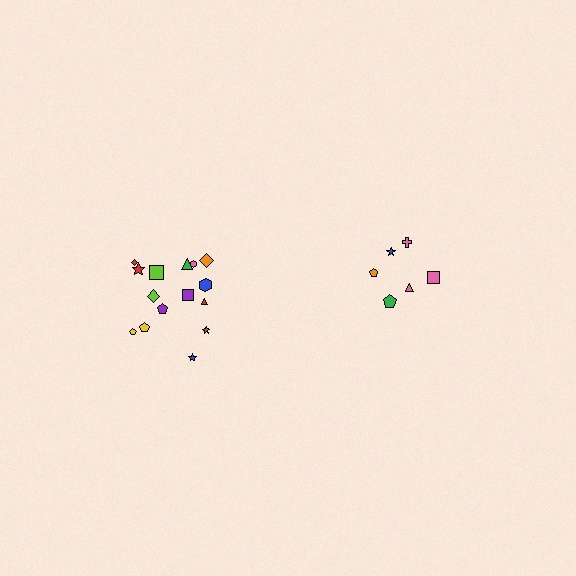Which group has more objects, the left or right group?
The left group.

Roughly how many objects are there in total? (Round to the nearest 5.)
Roughly 20 objects in total.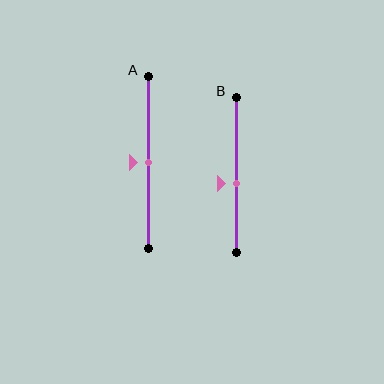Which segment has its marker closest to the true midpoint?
Segment A has its marker closest to the true midpoint.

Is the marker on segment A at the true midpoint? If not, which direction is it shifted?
Yes, the marker on segment A is at the true midpoint.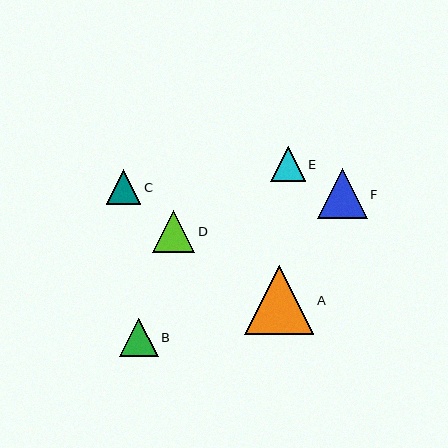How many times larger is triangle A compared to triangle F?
Triangle A is approximately 1.4 times the size of triangle F.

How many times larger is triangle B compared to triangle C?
Triangle B is approximately 1.1 times the size of triangle C.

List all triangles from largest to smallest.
From largest to smallest: A, F, D, B, E, C.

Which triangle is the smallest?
Triangle C is the smallest with a size of approximately 35 pixels.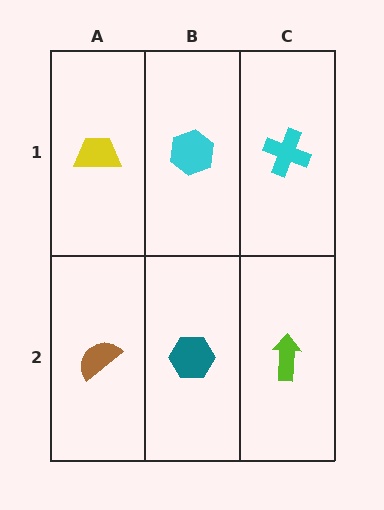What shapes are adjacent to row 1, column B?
A teal hexagon (row 2, column B), a yellow trapezoid (row 1, column A), a cyan cross (row 1, column C).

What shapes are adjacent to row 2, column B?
A cyan hexagon (row 1, column B), a brown semicircle (row 2, column A), a lime arrow (row 2, column C).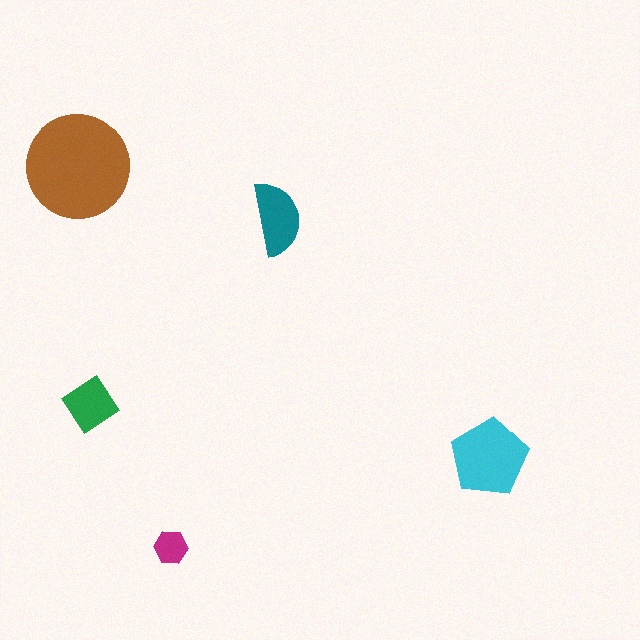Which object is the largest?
The brown circle.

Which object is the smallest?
The magenta hexagon.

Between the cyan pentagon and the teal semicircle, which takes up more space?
The cyan pentagon.